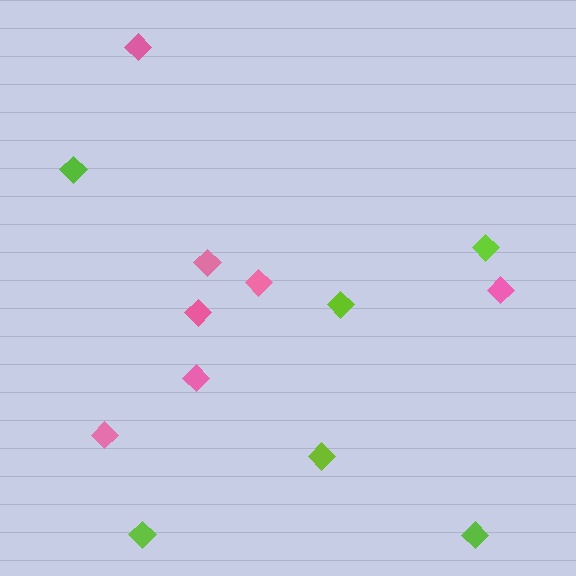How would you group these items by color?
There are 2 groups: one group of lime diamonds (6) and one group of pink diamonds (7).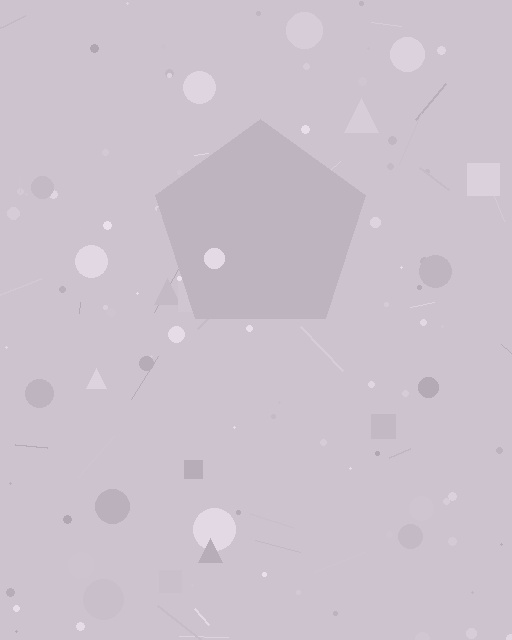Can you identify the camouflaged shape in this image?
The camouflaged shape is a pentagon.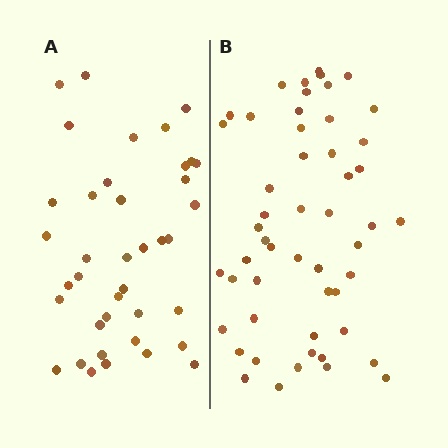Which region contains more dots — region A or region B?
Region B (the right region) has more dots.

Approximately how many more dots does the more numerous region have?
Region B has approximately 15 more dots than region A.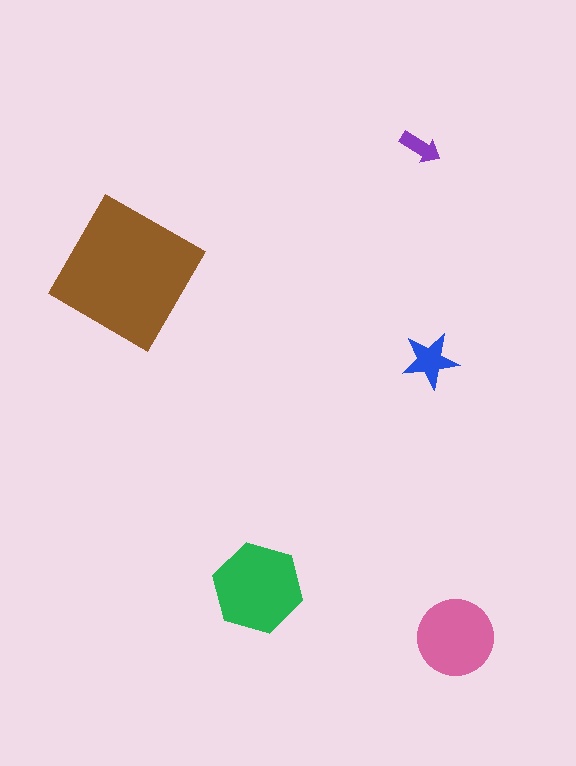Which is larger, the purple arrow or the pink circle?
The pink circle.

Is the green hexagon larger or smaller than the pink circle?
Larger.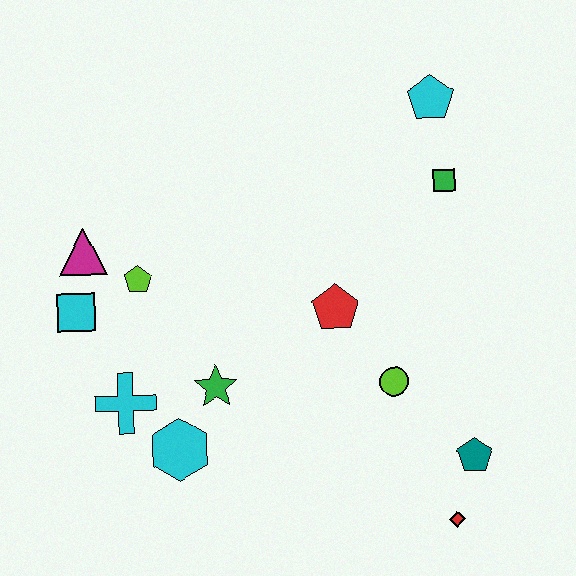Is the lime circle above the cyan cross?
Yes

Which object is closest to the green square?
The cyan pentagon is closest to the green square.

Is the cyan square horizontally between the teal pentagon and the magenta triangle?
No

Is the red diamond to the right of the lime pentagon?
Yes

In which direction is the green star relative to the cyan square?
The green star is to the right of the cyan square.